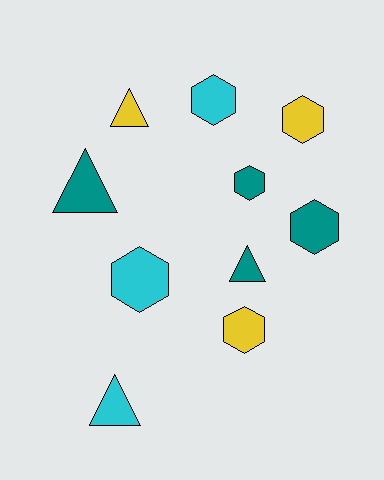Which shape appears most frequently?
Hexagon, with 6 objects.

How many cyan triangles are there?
There is 1 cyan triangle.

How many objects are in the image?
There are 10 objects.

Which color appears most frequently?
Teal, with 4 objects.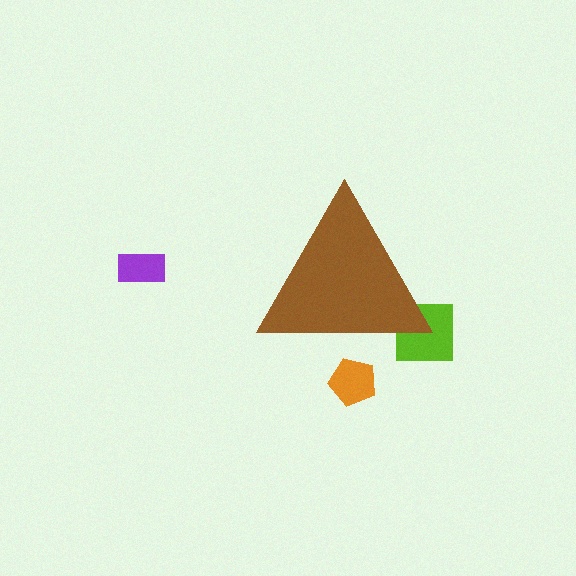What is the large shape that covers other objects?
A brown triangle.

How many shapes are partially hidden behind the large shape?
2 shapes are partially hidden.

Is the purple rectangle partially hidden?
No, the purple rectangle is fully visible.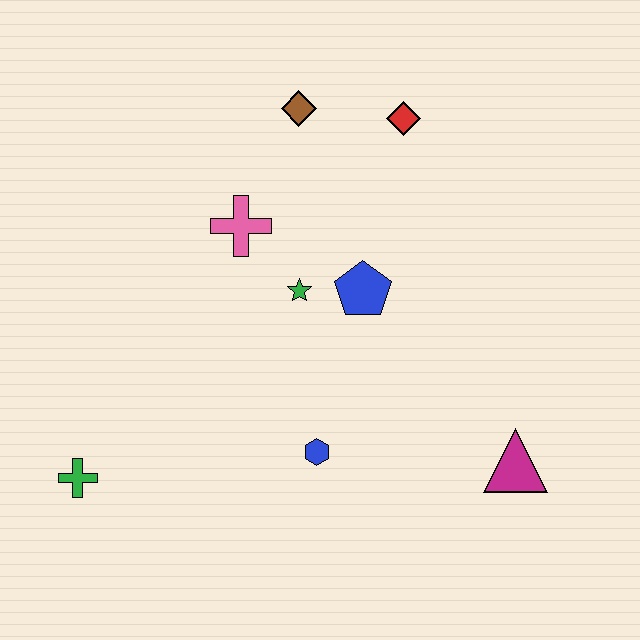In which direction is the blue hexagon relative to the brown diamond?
The blue hexagon is below the brown diamond.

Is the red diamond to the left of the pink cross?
No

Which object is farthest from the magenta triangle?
The green cross is farthest from the magenta triangle.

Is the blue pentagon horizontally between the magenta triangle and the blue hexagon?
Yes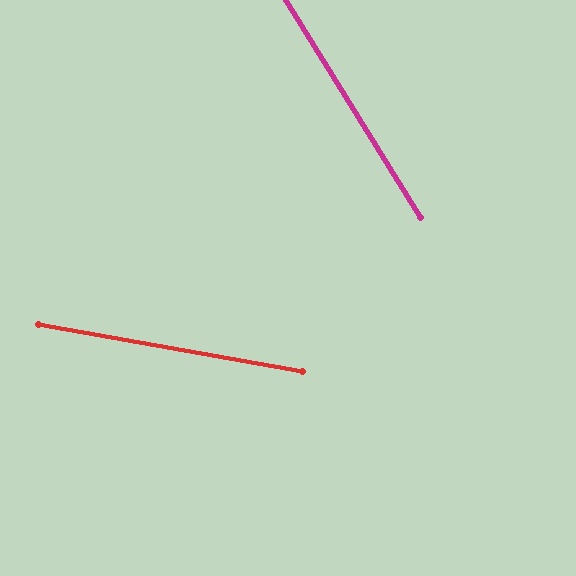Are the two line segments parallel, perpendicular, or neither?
Neither parallel nor perpendicular — they differ by about 48°.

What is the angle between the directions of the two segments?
Approximately 48 degrees.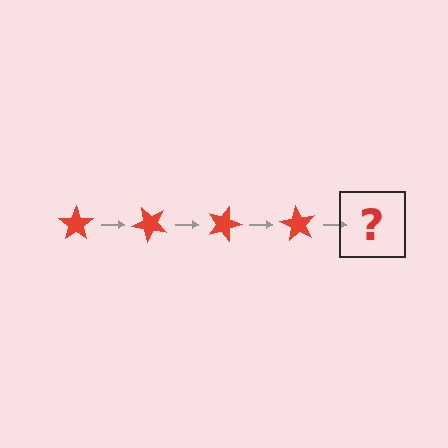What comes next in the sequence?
The next element should be a red star rotated 180 degrees.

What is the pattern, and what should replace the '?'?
The pattern is that the star rotates 45 degrees each step. The '?' should be a red star rotated 180 degrees.